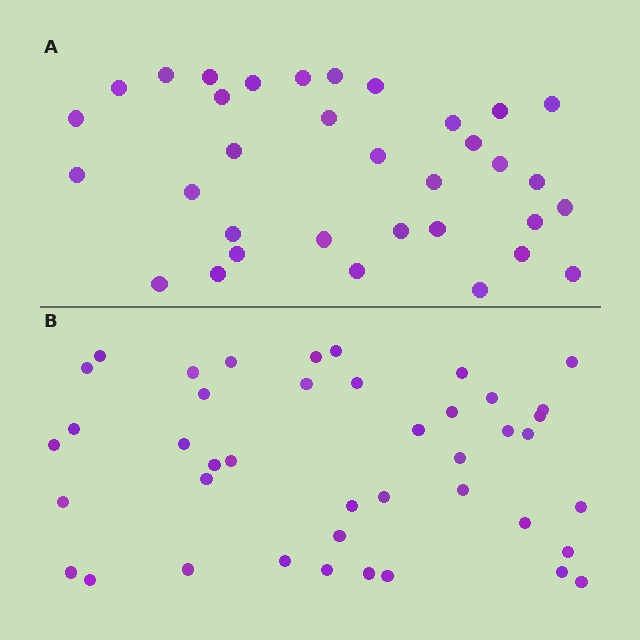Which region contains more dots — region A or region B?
Region B (the bottom region) has more dots.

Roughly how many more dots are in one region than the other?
Region B has roughly 8 or so more dots than region A.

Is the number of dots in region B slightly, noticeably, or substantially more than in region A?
Region B has only slightly more — the two regions are fairly close. The ratio is roughly 1.2 to 1.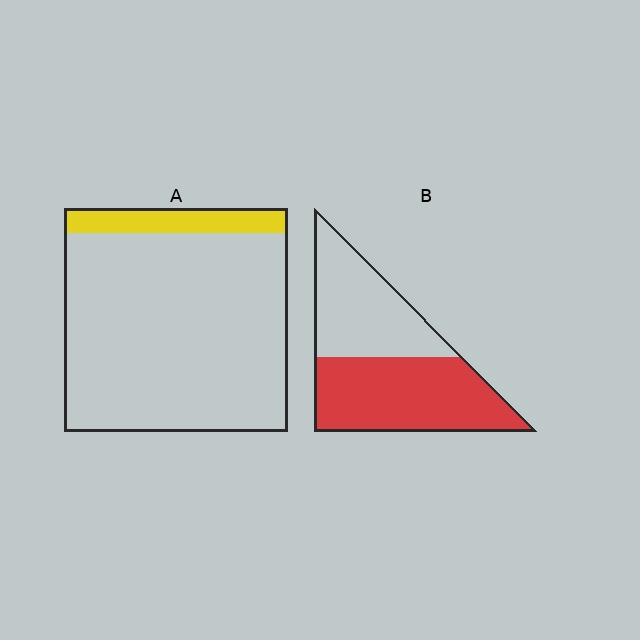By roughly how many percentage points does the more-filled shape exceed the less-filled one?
By roughly 45 percentage points (B over A).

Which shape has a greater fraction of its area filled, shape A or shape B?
Shape B.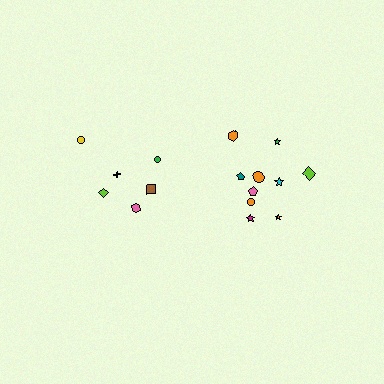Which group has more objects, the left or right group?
The right group.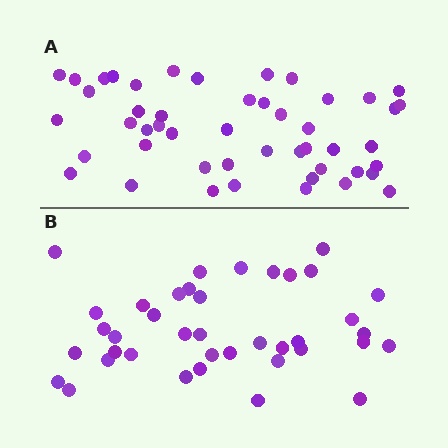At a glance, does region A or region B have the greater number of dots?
Region A (the top region) has more dots.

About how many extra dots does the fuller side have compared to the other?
Region A has roughly 8 or so more dots than region B.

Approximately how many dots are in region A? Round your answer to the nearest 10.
About 50 dots. (The exact count is 48, which rounds to 50.)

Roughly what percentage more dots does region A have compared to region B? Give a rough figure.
About 25% more.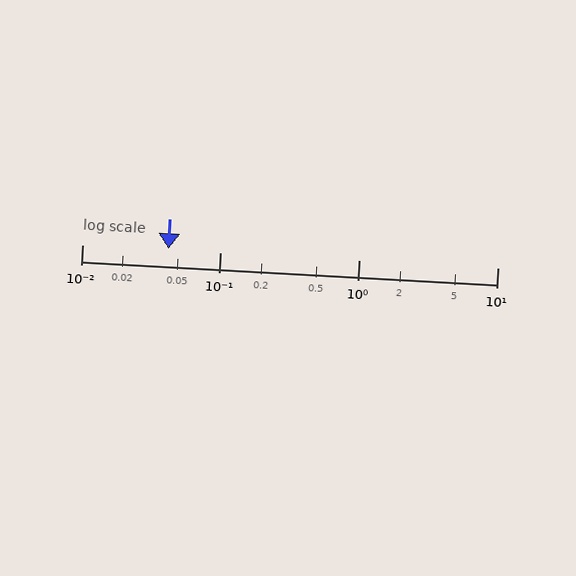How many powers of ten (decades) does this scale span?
The scale spans 3 decades, from 0.01 to 10.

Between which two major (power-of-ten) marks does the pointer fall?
The pointer is between 0.01 and 0.1.